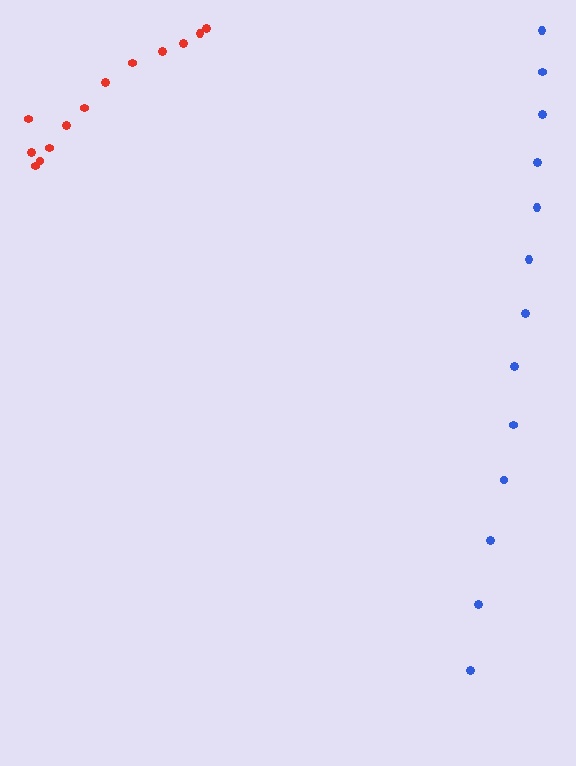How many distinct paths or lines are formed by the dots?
There are 2 distinct paths.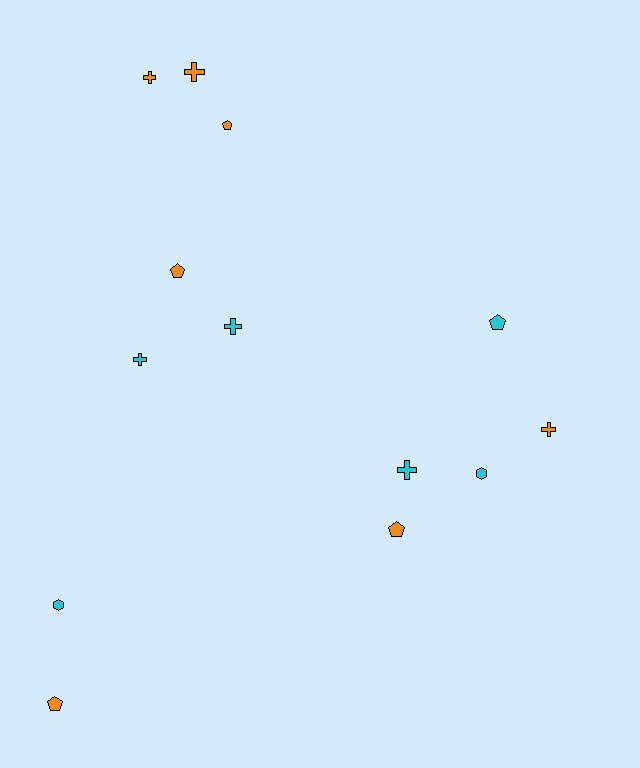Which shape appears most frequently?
Cross, with 6 objects.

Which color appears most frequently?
Orange, with 7 objects.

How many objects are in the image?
There are 13 objects.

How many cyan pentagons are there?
There is 1 cyan pentagon.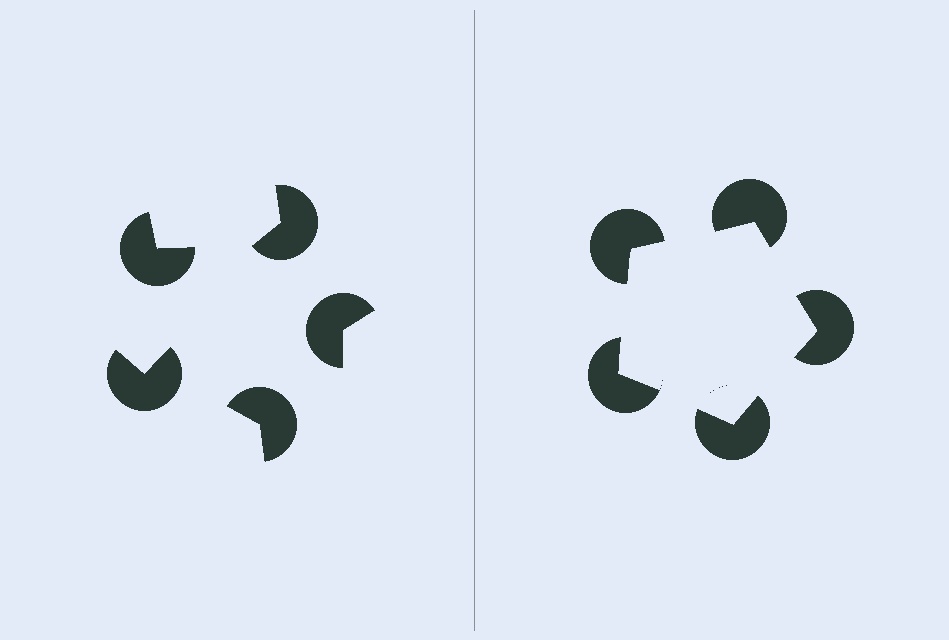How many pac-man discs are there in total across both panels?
10 — 5 on each side.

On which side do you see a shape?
An illusory pentagon appears on the right side. On the left side the wedge cuts are rotated, so no coherent shape forms.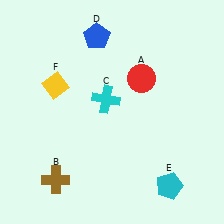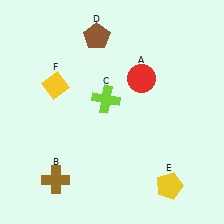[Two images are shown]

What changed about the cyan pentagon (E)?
In Image 1, E is cyan. In Image 2, it changed to yellow.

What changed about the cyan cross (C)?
In Image 1, C is cyan. In Image 2, it changed to lime.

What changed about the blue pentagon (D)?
In Image 1, D is blue. In Image 2, it changed to brown.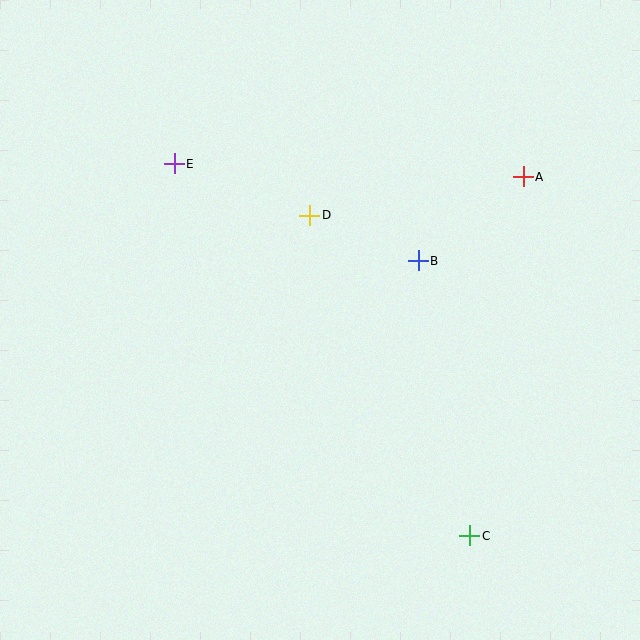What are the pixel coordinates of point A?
Point A is at (523, 177).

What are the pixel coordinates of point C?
Point C is at (470, 536).